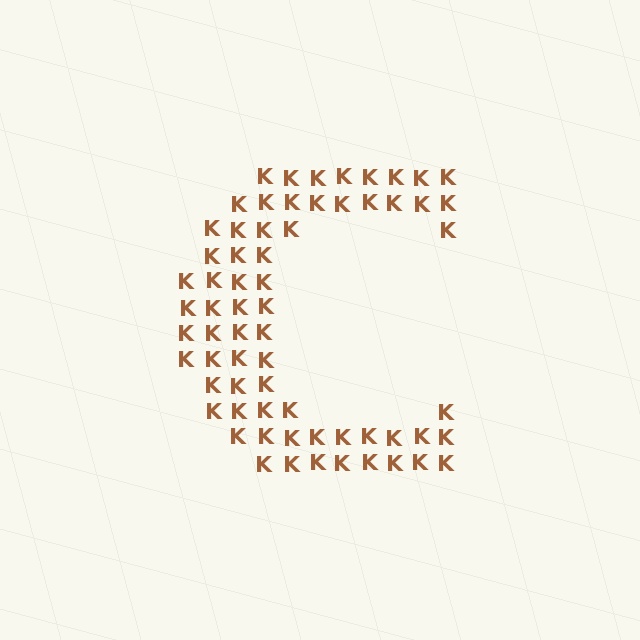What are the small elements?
The small elements are letter K's.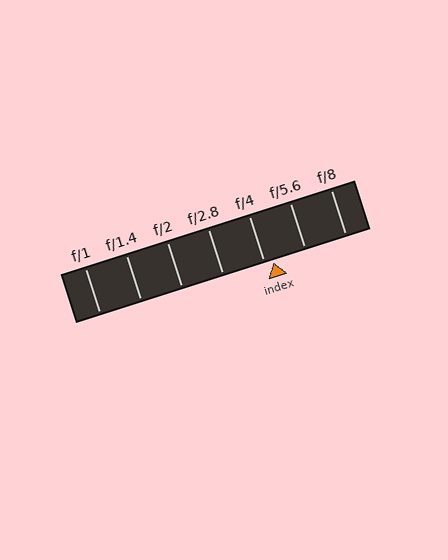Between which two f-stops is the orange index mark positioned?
The index mark is between f/4 and f/5.6.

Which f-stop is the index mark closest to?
The index mark is closest to f/4.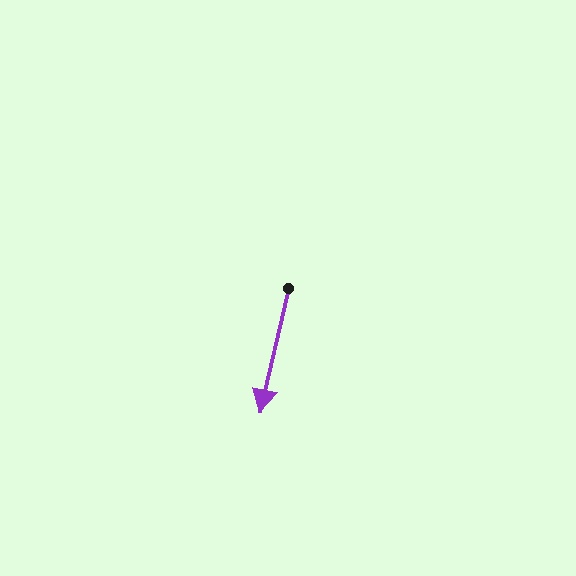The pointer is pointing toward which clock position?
Roughly 6 o'clock.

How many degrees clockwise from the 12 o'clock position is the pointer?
Approximately 193 degrees.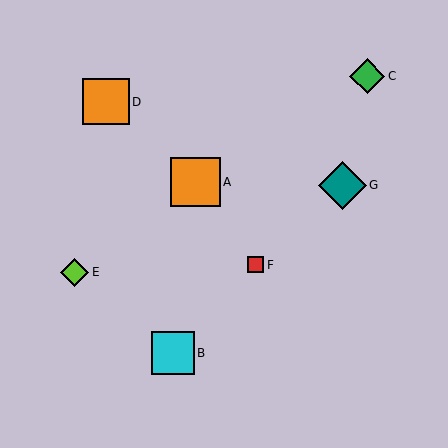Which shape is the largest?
The orange square (labeled A) is the largest.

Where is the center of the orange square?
The center of the orange square is at (106, 102).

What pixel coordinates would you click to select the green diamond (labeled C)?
Click at (367, 76) to select the green diamond C.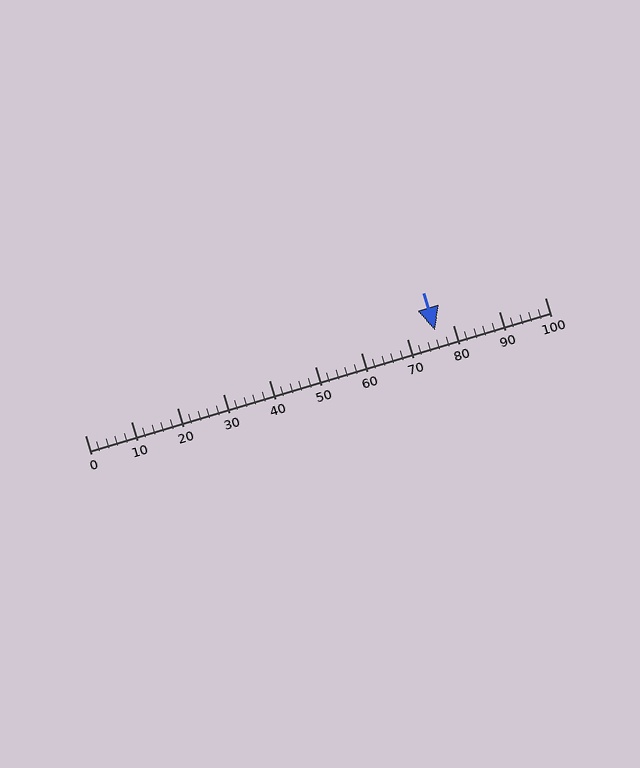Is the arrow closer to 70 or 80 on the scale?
The arrow is closer to 80.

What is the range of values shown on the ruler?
The ruler shows values from 0 to 100.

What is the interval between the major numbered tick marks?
The major tick marks are spaced 10 units apart.